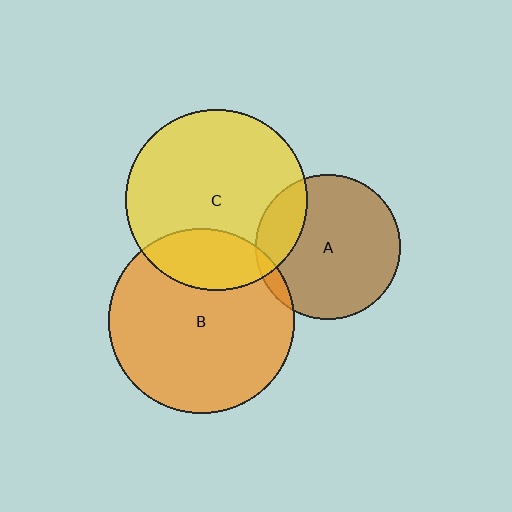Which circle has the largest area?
Circle B (orange).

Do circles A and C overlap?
Yes.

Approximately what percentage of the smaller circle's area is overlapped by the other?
Approximately 20%.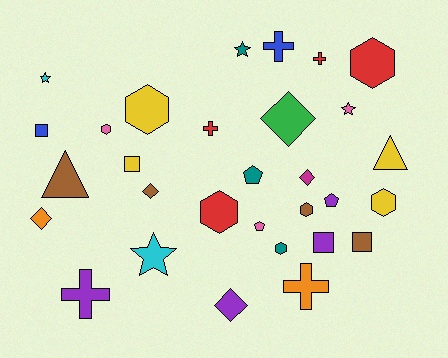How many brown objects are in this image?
There are 4 brown objects.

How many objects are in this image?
There are 30 objects.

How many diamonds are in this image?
There are 5 diamonds.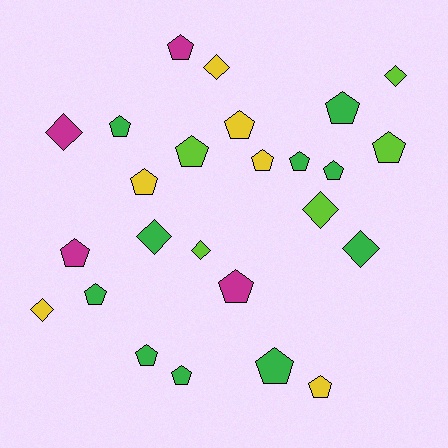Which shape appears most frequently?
Pentagon, with 17 objects.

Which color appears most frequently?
Green, with 10 objects.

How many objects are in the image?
There are 25 objects.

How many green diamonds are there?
There are 2 green diamonds.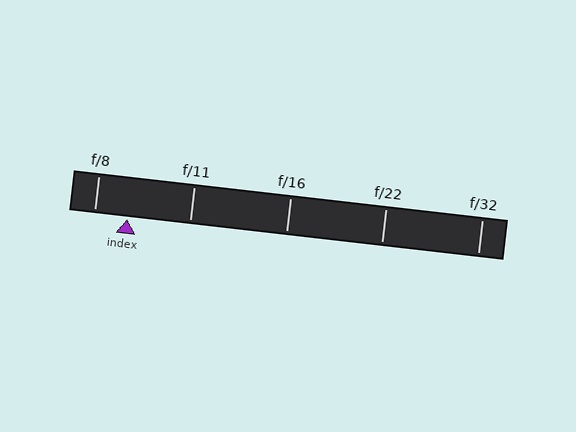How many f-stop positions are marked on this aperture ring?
There are 5 f-stop positions marked.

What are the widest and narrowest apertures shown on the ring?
The widest aperture shown is f/8 and the narrowest is f/32.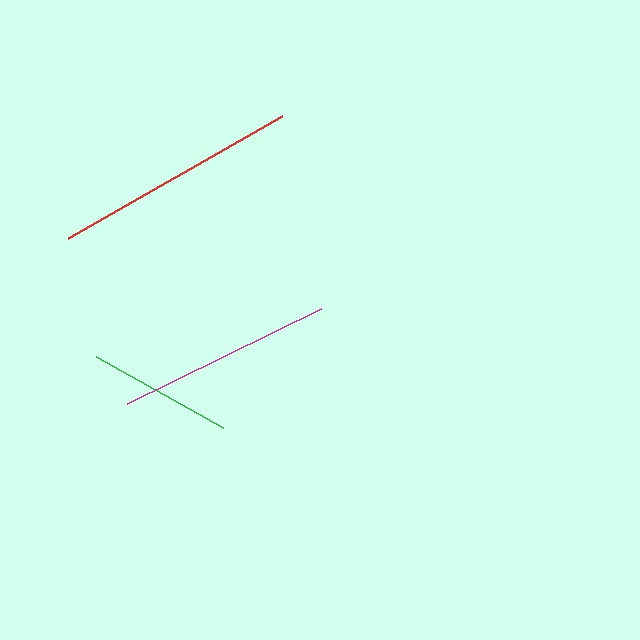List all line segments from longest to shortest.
From longest to shortest: red, magenta, green.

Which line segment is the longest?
The red line is the longest at approximately 247 pixels.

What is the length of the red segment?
The red segment is approximately 247 pixels long.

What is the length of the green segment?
The green segment is approximately 146 pixels long.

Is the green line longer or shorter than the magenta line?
The magenta line is longer than the green line.